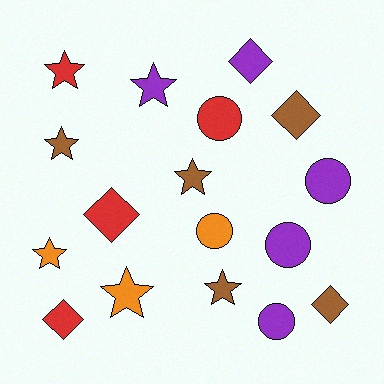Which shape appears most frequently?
Star, with 7 objects.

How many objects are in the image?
There are 17 objects.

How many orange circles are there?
There is 1 orange circle.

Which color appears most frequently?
Purple, with 5 objects.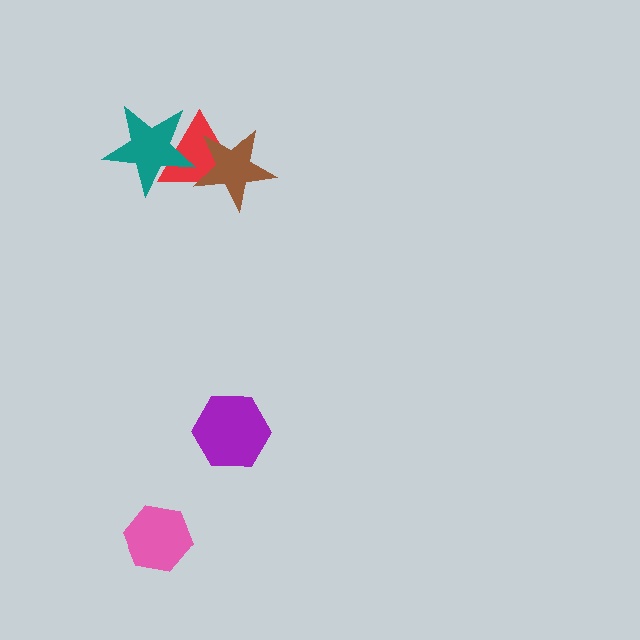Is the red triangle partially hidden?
Yes, it is partially covered by another shape.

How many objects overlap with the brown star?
1 object overlaps with the brown star.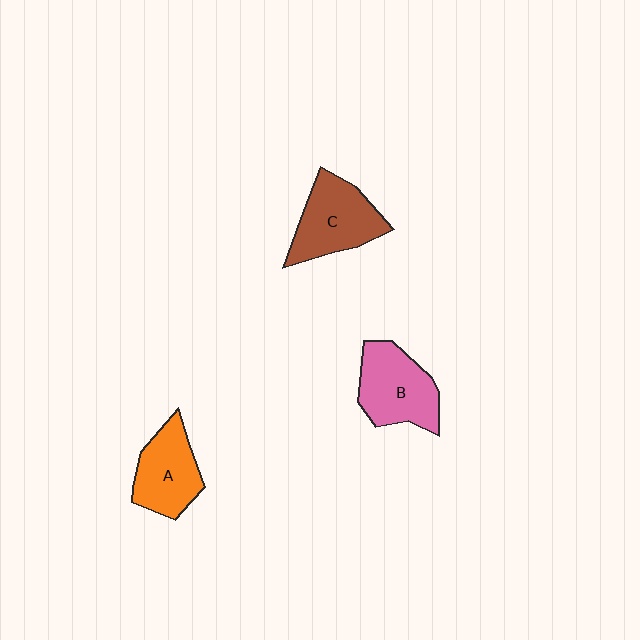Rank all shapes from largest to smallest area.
From largest to smallest: B (pink), C (brown), A (orange).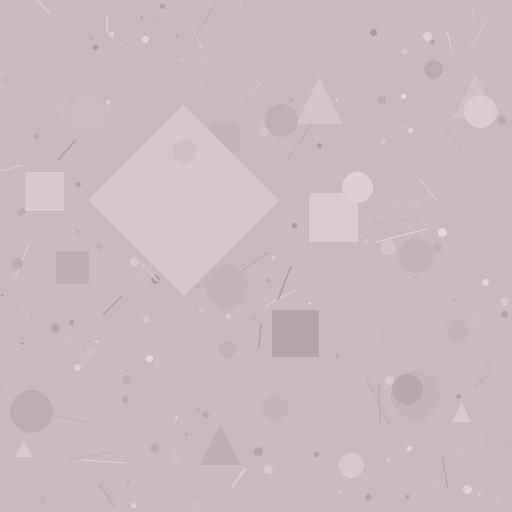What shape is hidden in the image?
A diamond is hidden in the image.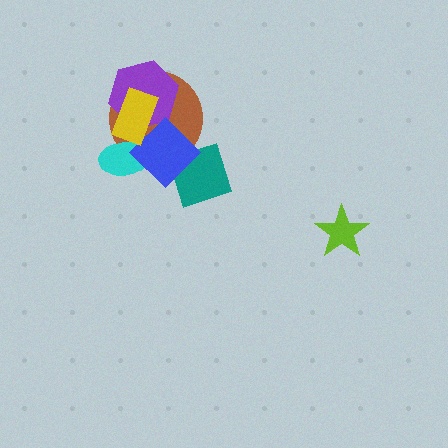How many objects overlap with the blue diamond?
5 objects overlap with the blue diamond.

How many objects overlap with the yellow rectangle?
4 objects overlap with the yellow rectangle.